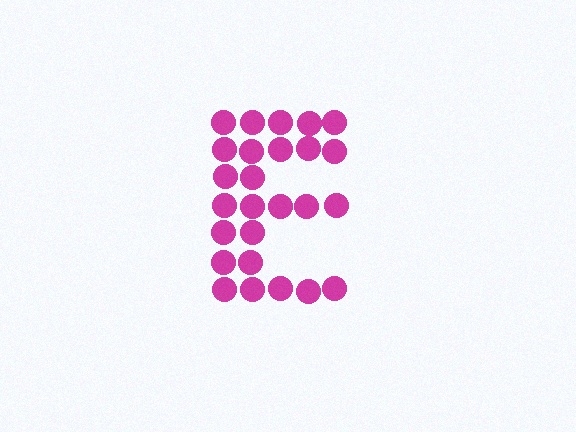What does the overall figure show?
The overall figure shows the letter E.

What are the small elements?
The small elements are circles.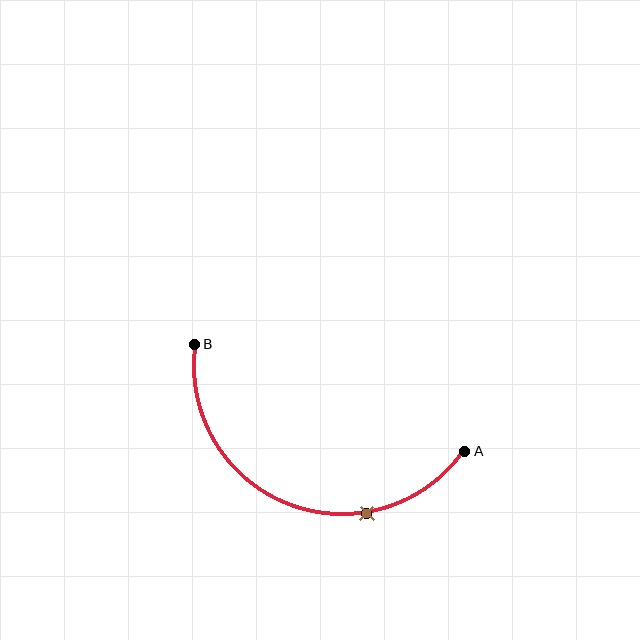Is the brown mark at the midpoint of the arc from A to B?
No. The brown mark lies on the arc but is closer to endpoint A. The arc midpoint would be at the point on the curve equidistant along the arc from both A and B.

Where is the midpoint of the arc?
The arc midpoint is the point on the curve farthest from the straight line joining A and B. It sits below that line.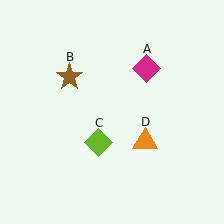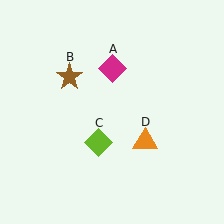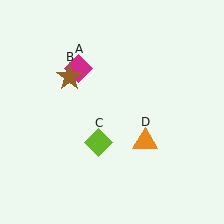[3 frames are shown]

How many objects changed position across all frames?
1 object changed position: magenta diamond (object A).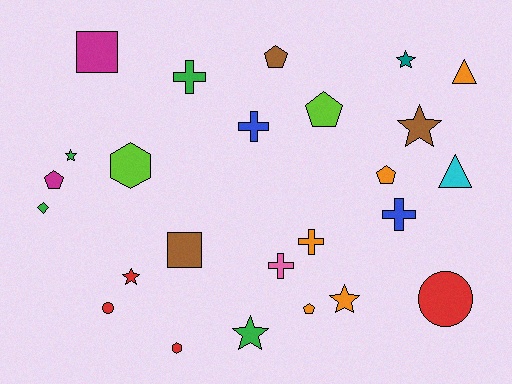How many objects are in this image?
There are 25 objects.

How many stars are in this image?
There are 6 stars.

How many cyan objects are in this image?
There is 1 cyan object.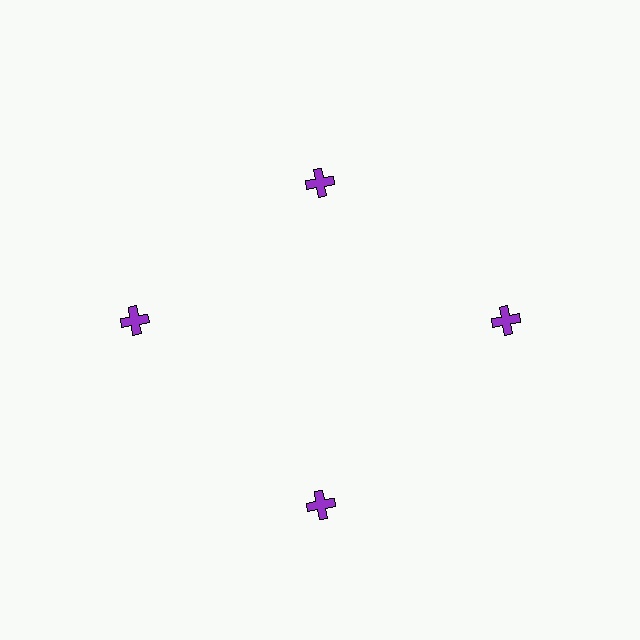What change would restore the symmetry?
The symmetry would be restored by moving it outward, back onto the ring so that all 4 crosses sit at equal angles and equal distance from the center.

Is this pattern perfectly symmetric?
No. The 4 purple crosses are arranged in a ring, but one element near the 12 o'clock position is pulled inward toward the center, breaking the 4-fold rotational symmetry.